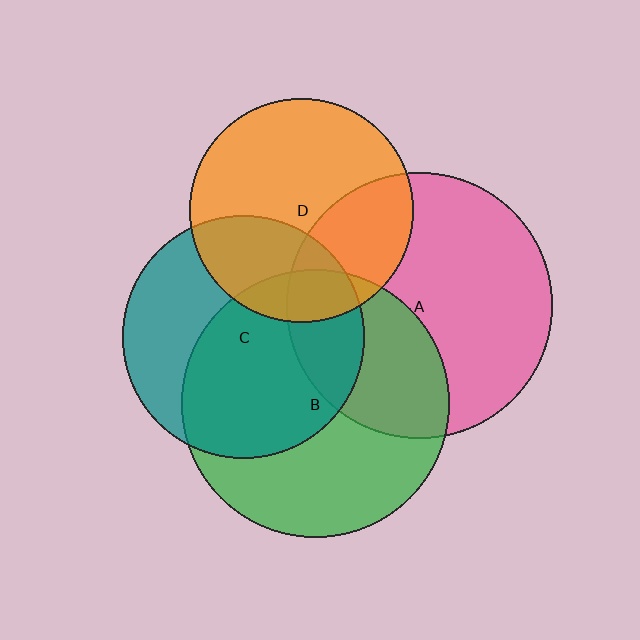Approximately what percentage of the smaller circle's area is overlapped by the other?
Approximately 15%.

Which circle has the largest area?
Circle B (green).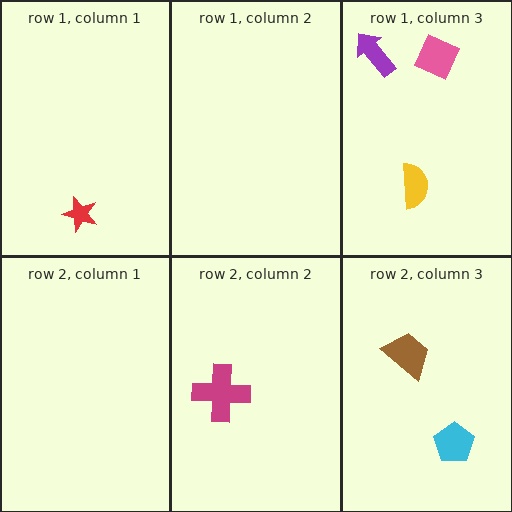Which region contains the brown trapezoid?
The row 2, column 3 region.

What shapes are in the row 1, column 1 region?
The red star.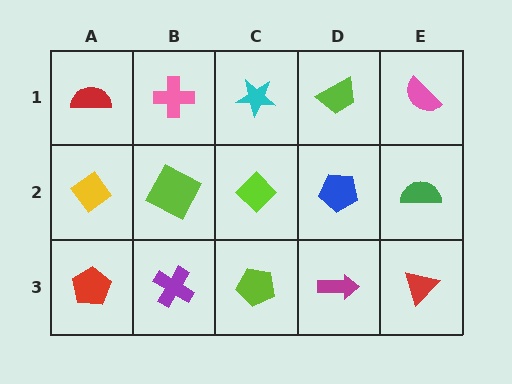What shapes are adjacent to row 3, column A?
A yellow diamond (row 2, column A), a purple cross (row 3, column B).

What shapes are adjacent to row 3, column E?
A green semicircle (row 2, column E), a magenta arrow (row 3, column D).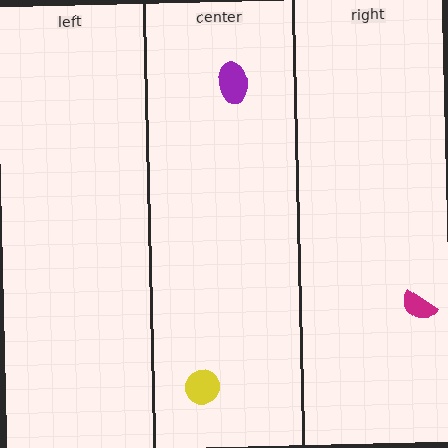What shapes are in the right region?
The magenta semicircle.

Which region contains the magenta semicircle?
The right region.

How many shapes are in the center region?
2.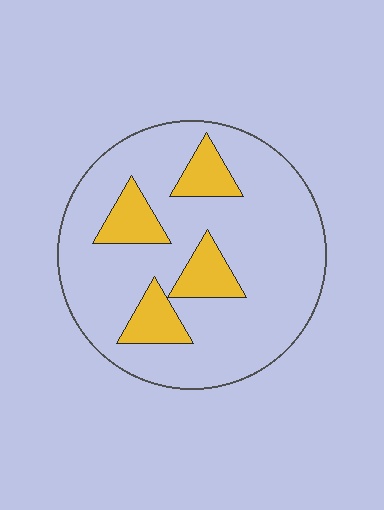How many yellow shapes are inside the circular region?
4.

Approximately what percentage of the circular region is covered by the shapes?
Approximately 20%.